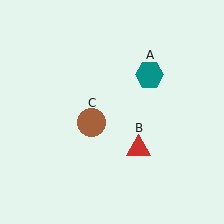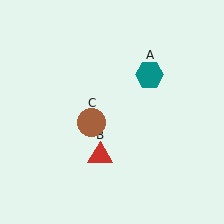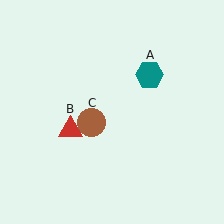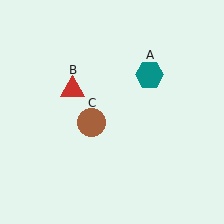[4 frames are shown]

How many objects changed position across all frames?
1 object changed position: red triangle (object B).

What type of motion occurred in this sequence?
The red triangle (object B) rotated clockwise around the center of the scene.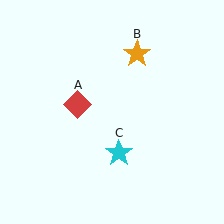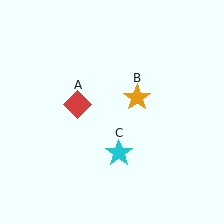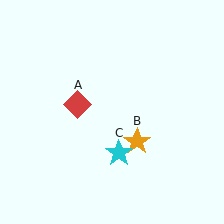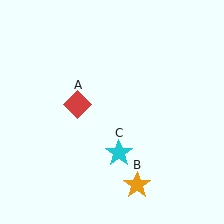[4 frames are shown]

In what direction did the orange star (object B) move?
The orange star (object B) moved down.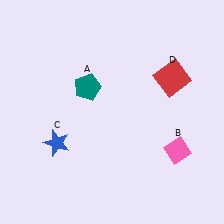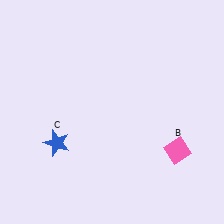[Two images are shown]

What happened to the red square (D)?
The red square (D) was removed in Image 2. It was in the top-right area of Image 1.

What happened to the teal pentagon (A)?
The teal pentagon (A) was removed in Image 2. It was in the top-left area of Image 1.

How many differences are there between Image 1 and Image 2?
There are 2 differences between the two images.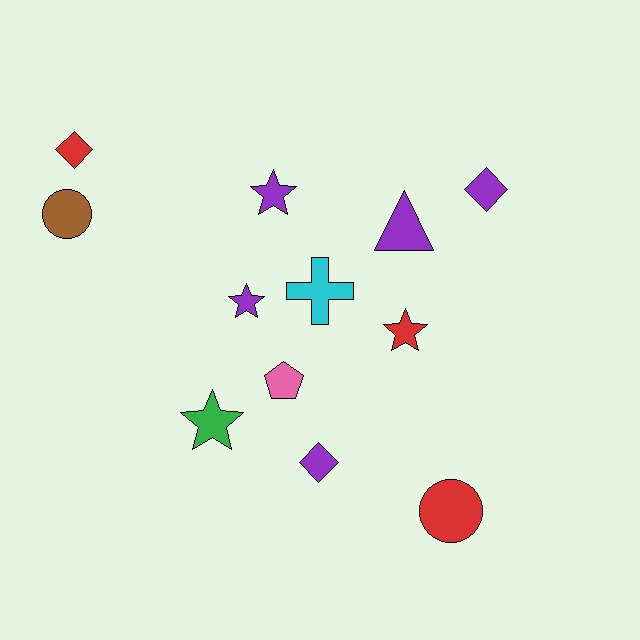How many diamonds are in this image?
There are 3 diamonds.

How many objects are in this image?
There are 12 objects.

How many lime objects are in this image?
There are no lime objects.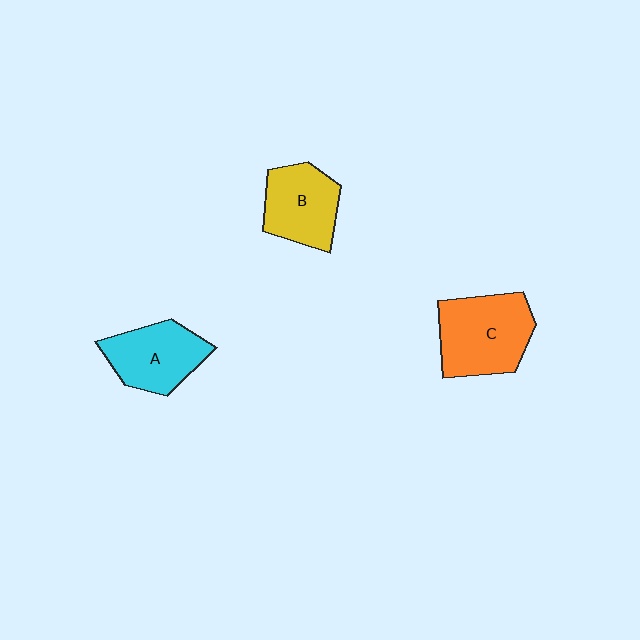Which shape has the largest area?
Shape C (orange).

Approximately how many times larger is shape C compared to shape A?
Approximately 1.3 times.